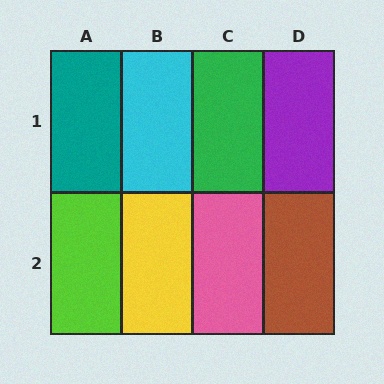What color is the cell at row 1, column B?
Cyan.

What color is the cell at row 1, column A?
Teal.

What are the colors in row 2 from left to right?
Lime, yellow, pink, brown.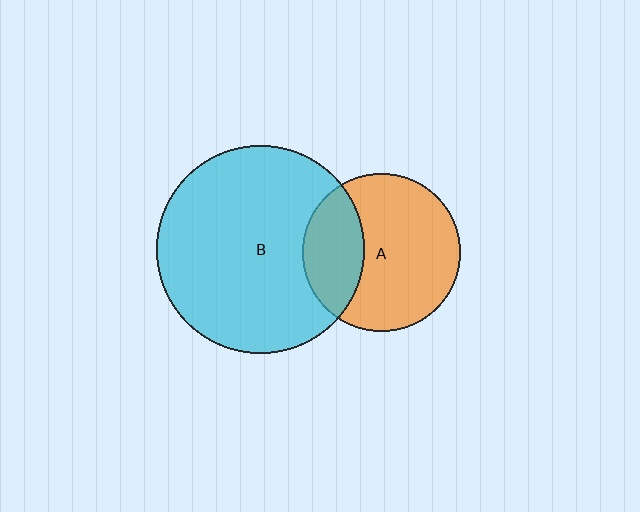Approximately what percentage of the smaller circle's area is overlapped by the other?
Approximately 30%.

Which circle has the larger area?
Circle B (cyan).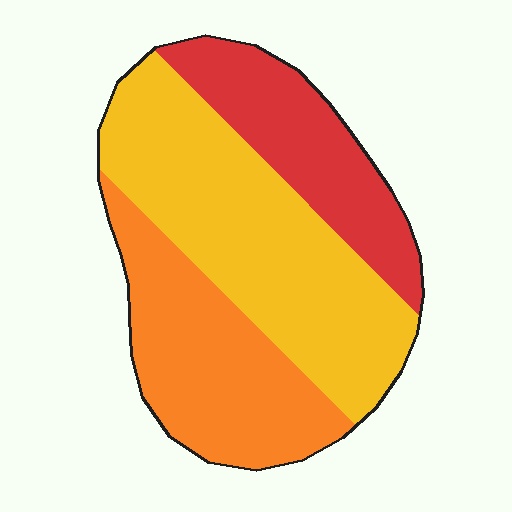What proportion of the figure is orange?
Orange covers about 30% of the figure.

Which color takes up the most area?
Yellow, at roughly 45%.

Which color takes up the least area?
Red, at roughly 25%.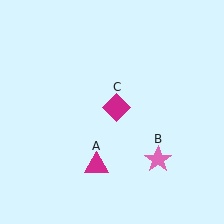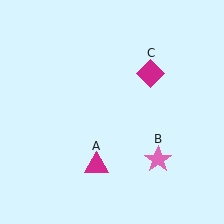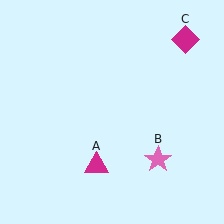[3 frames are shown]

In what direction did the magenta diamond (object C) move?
The magenta diamond (object C) moved up and to the right.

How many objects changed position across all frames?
1 object changed position: magenta diamond (object C).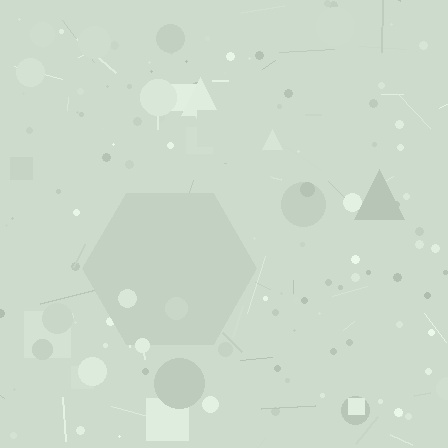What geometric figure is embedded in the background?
A hexagon is embedded in the background.